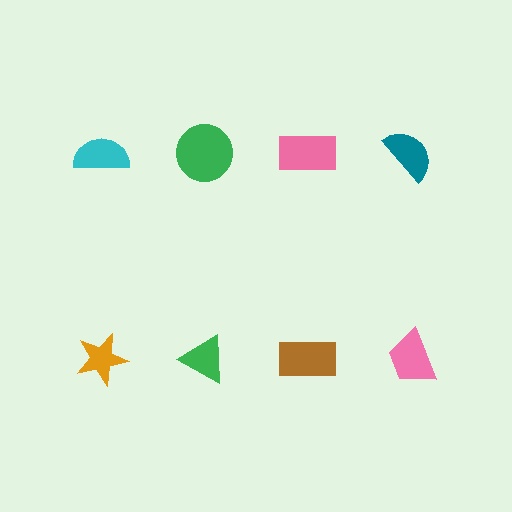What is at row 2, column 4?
A pink trapezoid.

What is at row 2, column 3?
A brown rectangle.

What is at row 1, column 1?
A cyan semicircle.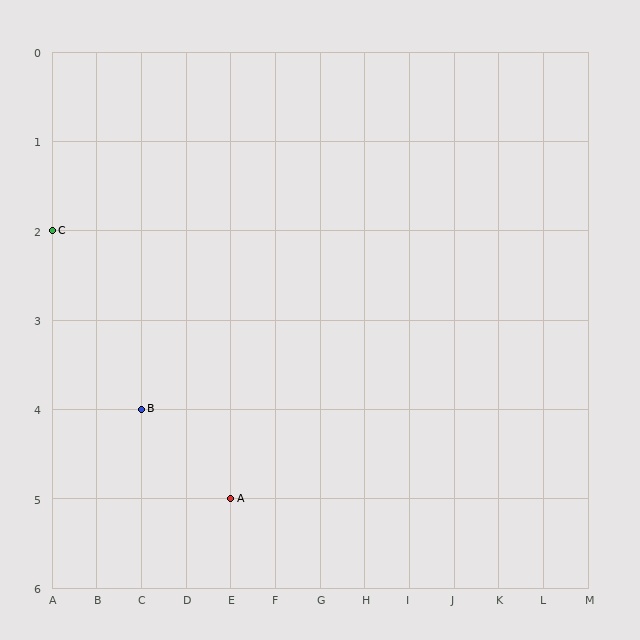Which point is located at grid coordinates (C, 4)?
Point B is at (C, 4).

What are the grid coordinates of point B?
Point B is at grid coordinates (C, 4).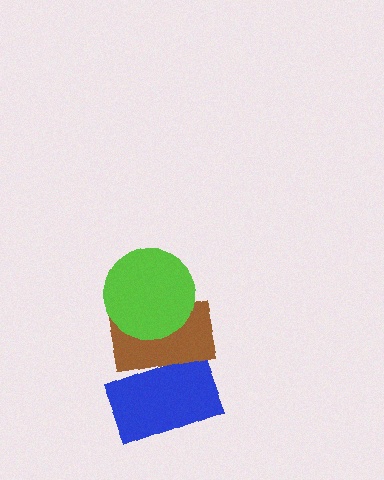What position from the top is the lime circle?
The lime circle is 1st from the top.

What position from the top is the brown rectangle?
The brown rectangle is 2nd from the top.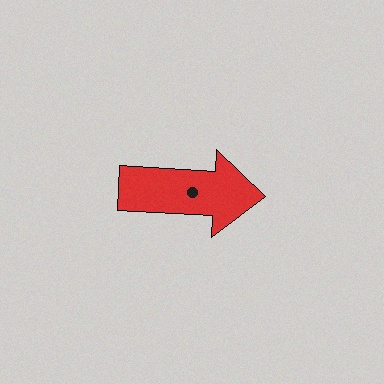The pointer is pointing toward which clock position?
Roughly 3 o'clock.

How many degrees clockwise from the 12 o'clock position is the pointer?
Approximately 93 degrees.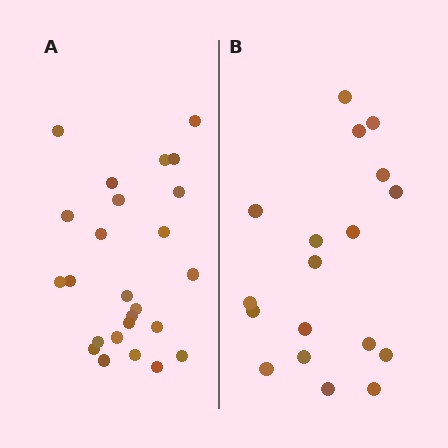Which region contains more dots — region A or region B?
Region A (the left region) has more dots.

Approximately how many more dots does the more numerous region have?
Region A has roughly 8 or so more dots than region B.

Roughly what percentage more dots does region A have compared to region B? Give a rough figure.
About 40% more.